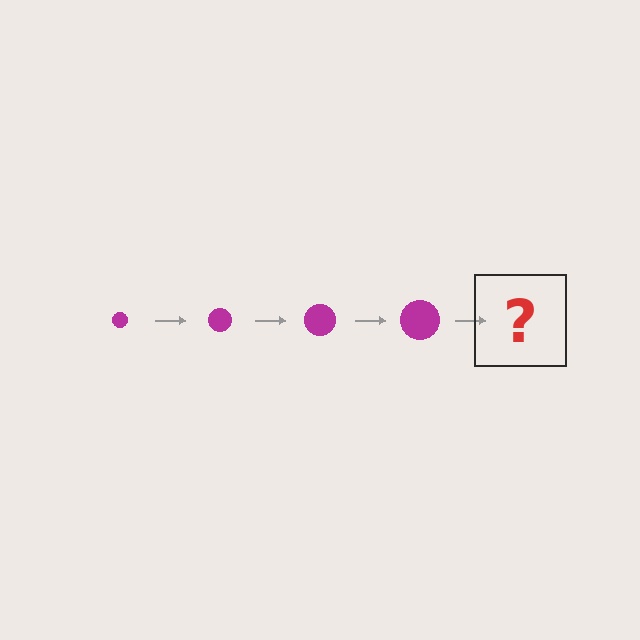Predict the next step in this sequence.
The next step is a magenta circle, larger than the previous one.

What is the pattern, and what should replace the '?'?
The pattern is that the circle gets progressively larger each step. The '?' should be a magenta circle, larger than the previous one.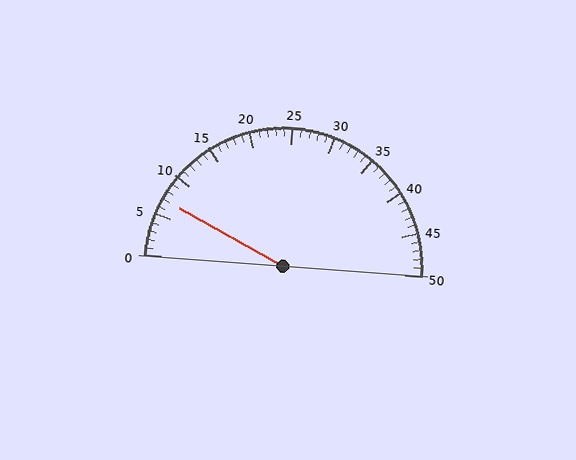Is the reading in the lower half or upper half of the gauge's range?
The reading is in the lower half of the range (0 to 50).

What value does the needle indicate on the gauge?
The needle indicates approximately 7.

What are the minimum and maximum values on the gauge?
The gauge ranges from 0 to 50.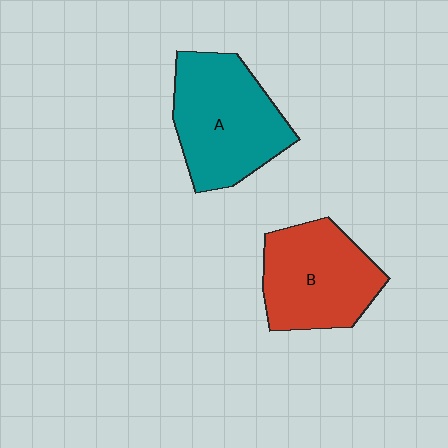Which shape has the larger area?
Shape A (teal).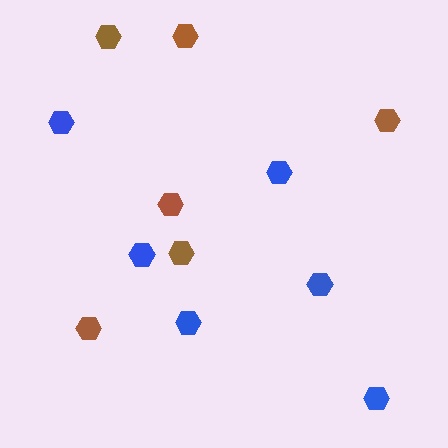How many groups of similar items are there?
There are 2 groups: one group of brown hexagons (6) and one group of blue hexagons (6).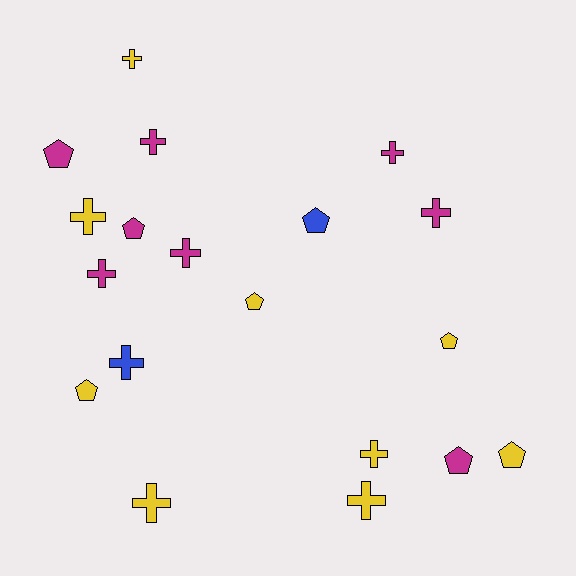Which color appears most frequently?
Yellow, with 9 objects.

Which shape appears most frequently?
Cross, with 11 objects.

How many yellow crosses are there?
There are 5 yellow crosses.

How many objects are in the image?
There are 19 objects.